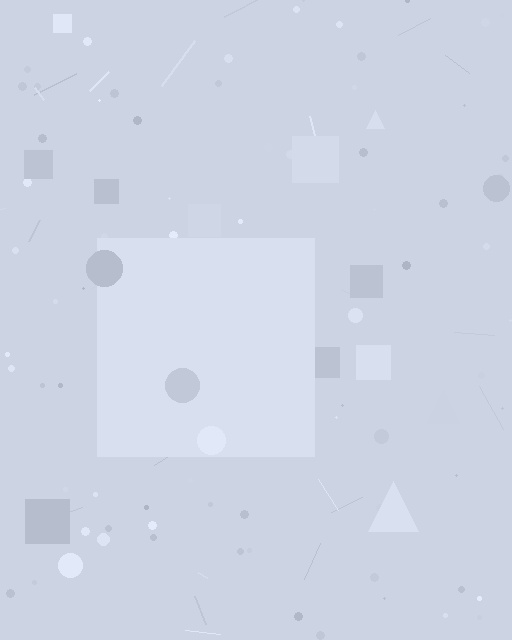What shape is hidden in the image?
A square is hidden in the image.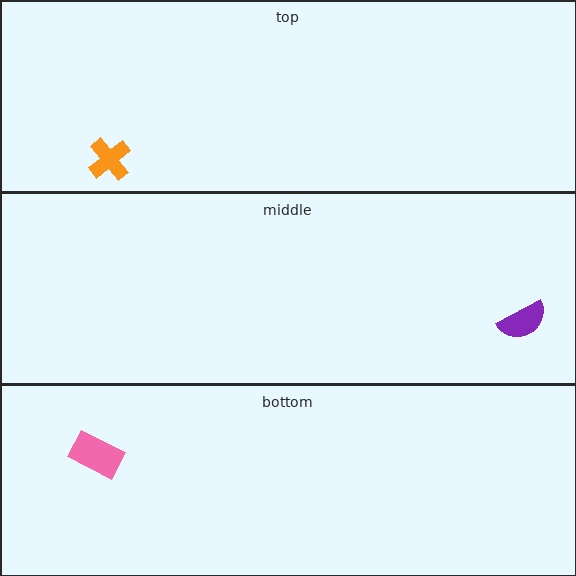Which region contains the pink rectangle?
The bottom region.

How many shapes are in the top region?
1.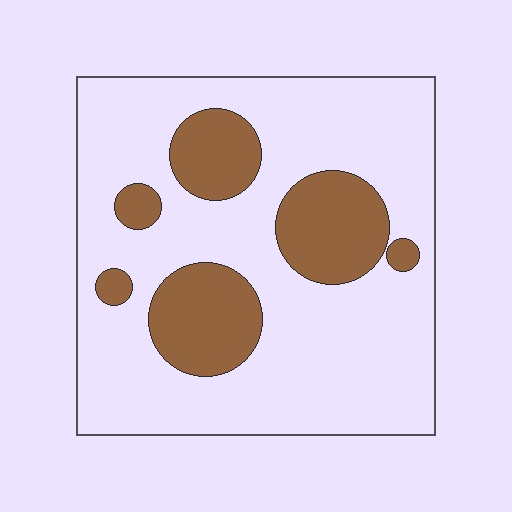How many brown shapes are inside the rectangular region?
6.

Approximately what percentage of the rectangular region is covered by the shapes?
Approximately 25%.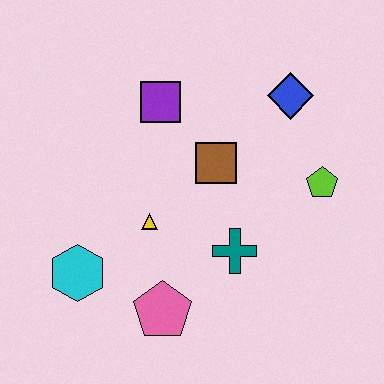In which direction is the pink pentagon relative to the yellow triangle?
The pink pentagon is below the yellow triangle.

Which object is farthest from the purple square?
The pink pentagon is farthest from the purple square.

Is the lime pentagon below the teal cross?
No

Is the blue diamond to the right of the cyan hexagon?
Yes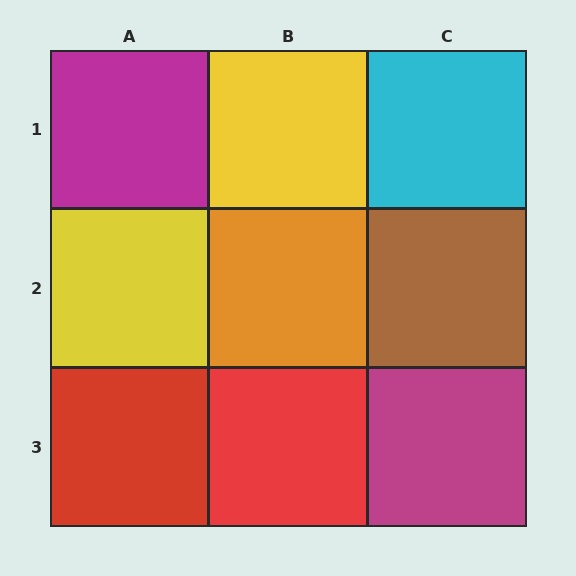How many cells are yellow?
2 cells are yellow.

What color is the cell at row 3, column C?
Magenta.